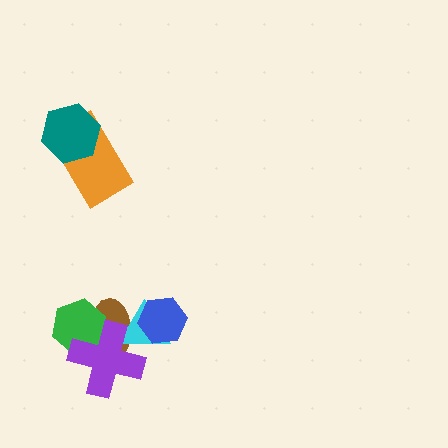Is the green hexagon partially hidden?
Yes, it is partially covered by another shape.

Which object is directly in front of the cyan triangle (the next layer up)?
The purple cross is directly in front of the cyan triangle.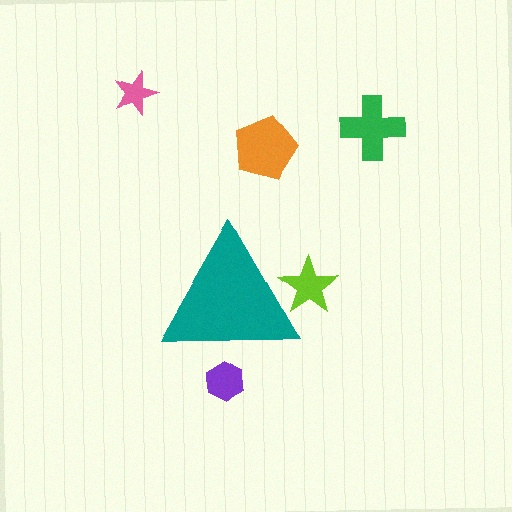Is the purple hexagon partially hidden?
Yes, the purple hexagon is partially hidden behind the teal triangle.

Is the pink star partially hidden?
No, the pink star is fully visible.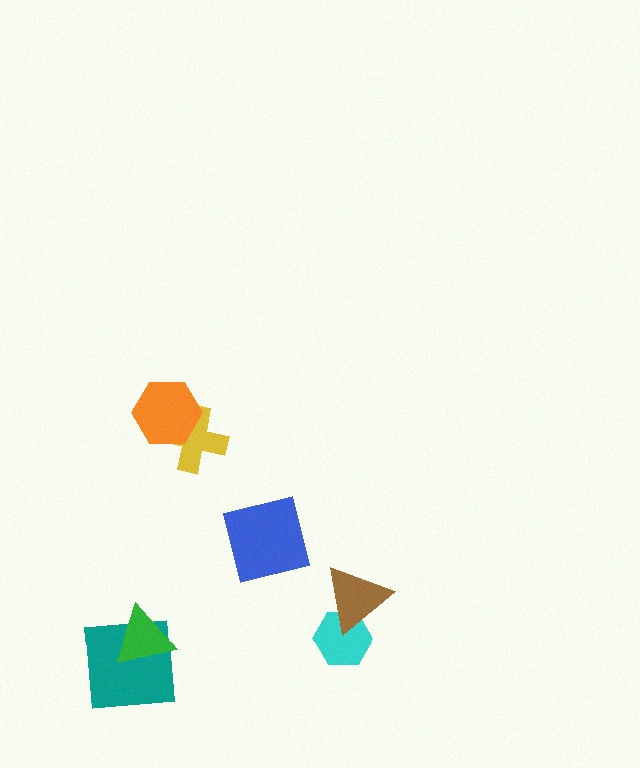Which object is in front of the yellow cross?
The orange hexagon is in front of the yellow cross.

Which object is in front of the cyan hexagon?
The brown triangle is in front of the cyan hexagon.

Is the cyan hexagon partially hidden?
Yes, it is partially covered by another shape.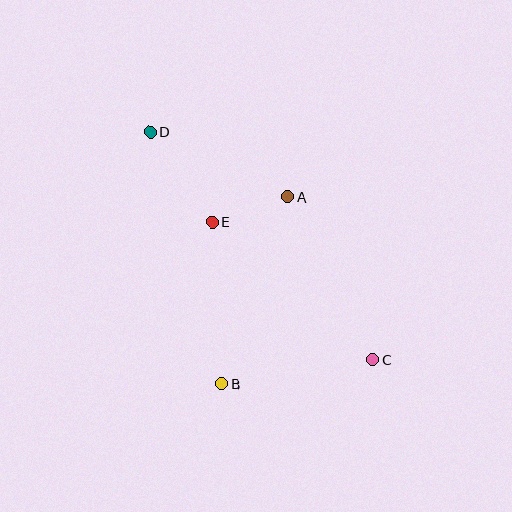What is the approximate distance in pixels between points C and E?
The distance between C and E is approximately 211 pixels.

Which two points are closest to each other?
Points A and E are closest to each other.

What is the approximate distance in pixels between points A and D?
The distance between A and D is approximately 152 pixels.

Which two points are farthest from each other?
Points C and D are farthest from each other.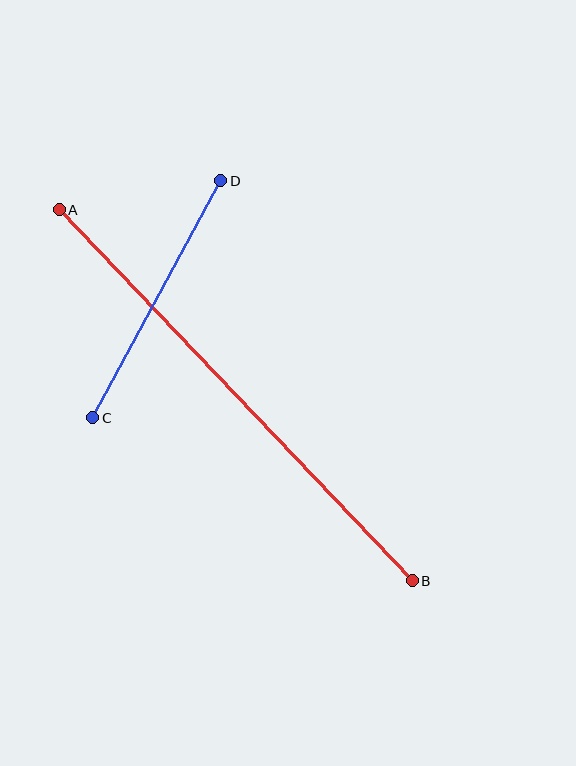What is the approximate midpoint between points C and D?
The midpoint is at approximately (157, 299) pixels.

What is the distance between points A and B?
The distance is approximately 512 pixels.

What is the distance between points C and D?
The distance is approximately 269 pixels.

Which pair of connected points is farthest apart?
Points A and B are farthest apart.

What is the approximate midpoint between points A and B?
The midpoint is at approximately (236, 395) pixels.